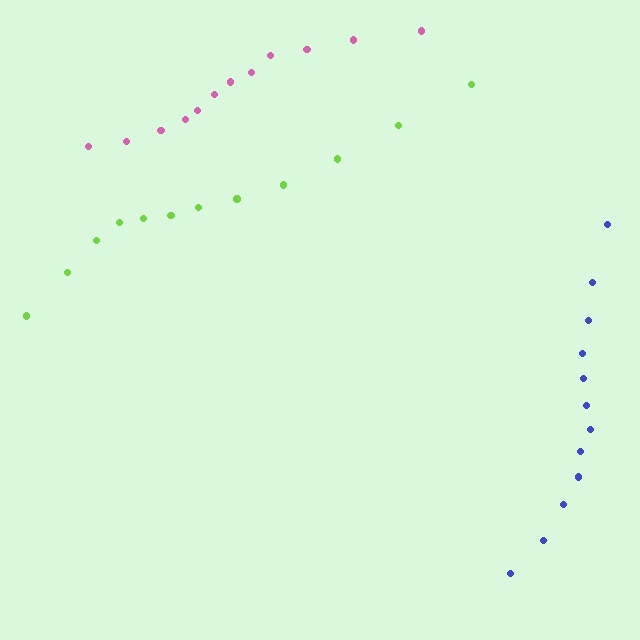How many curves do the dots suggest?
There are 3 distinct paths.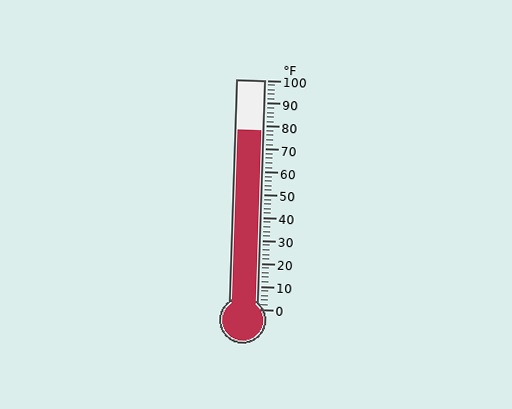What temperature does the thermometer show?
The thermometer shows approximately 78°F.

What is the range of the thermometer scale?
The thermometer scale ranges from 0°F to 100°F.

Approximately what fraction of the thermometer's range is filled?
The thermometer is filled to approximately 80% of its range.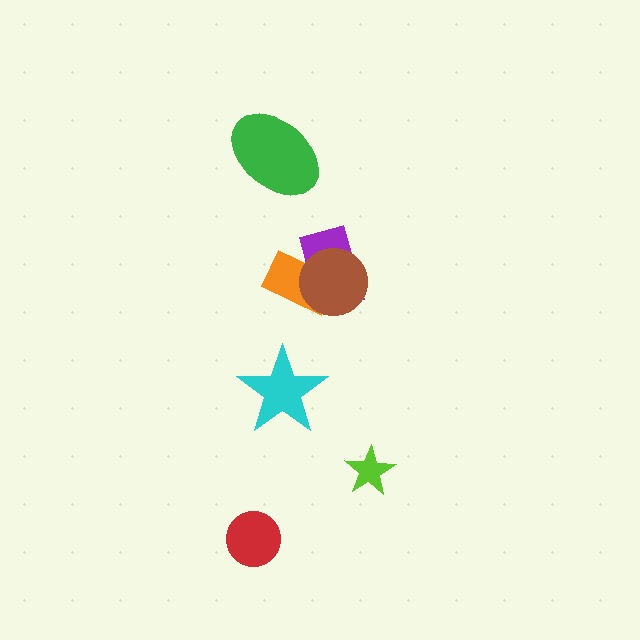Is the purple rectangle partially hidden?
Yes, it is partially covered by another shape.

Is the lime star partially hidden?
No, no other shape covers it.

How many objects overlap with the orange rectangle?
2 objects overlap with the orange rectangle.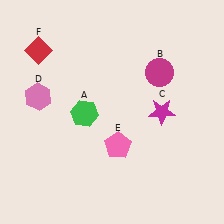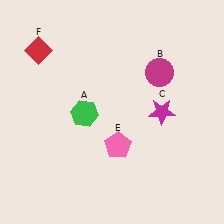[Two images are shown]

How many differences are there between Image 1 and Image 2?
There is 1 difference between the two images.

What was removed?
The pink hexagon (D) was removed in Image 2.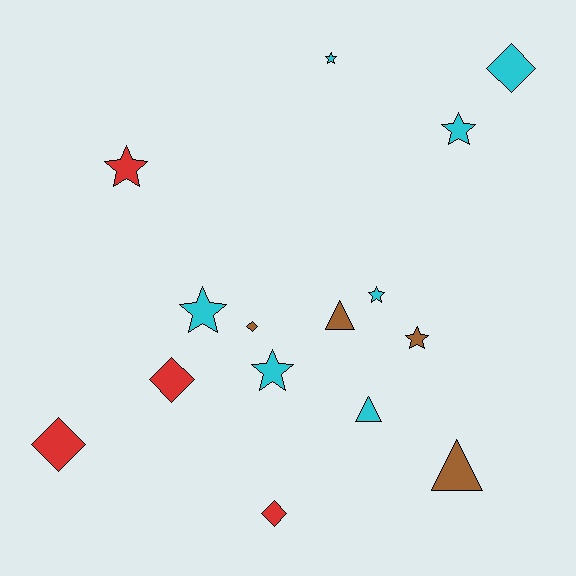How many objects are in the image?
There are 15 objects.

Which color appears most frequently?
Cyan, with 7 objects.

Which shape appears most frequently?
Star, with 7 objects.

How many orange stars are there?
There are no orange stars.